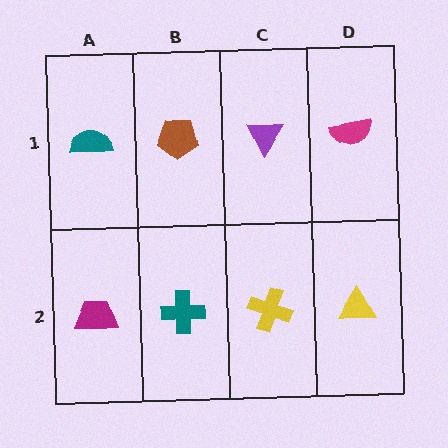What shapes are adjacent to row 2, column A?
A teal semicircle (row 1, column A), a teal cross (row 2, column B).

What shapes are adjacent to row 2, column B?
A brown pentagon (row 1, column B), a magenta trapezoid (row 2, column A), a yellow cross (row 2, column C).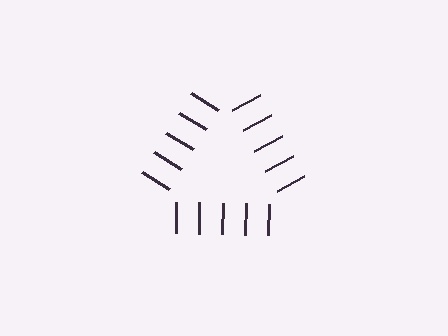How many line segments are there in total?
15 — 5 along each of the 3 edges.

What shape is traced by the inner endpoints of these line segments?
An illusory triangle — the line segments terminate on its edges but no continuous stroke is drawn.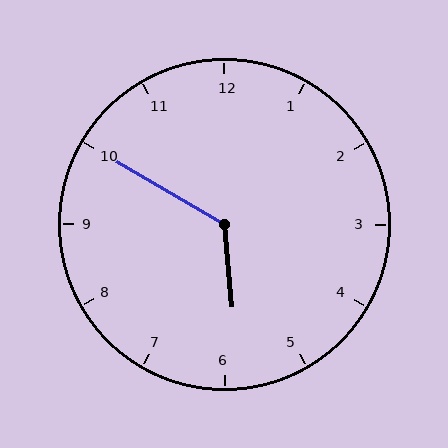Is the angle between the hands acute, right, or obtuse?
It is obtuse.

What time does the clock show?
5:50.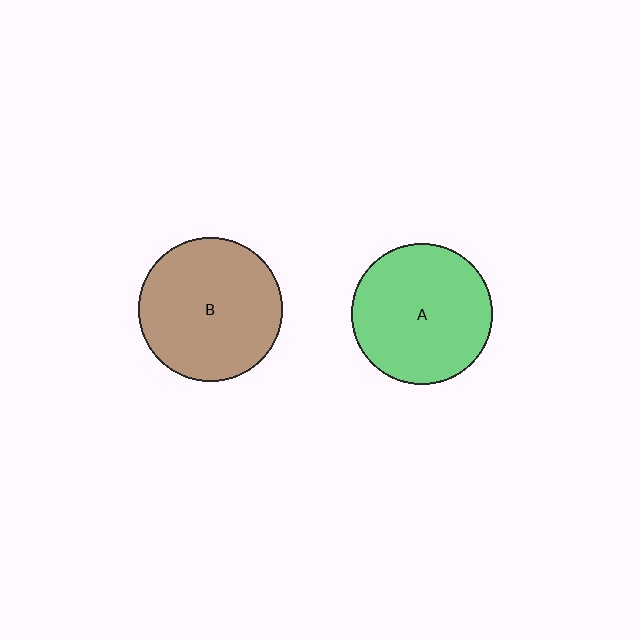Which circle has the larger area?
Circle B (brown).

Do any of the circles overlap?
No, none of the circles overlap.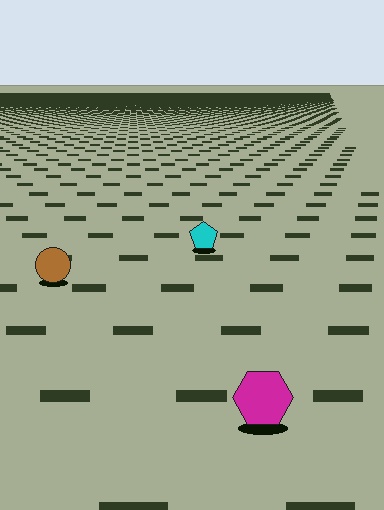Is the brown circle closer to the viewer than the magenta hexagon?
No. The magenta hexagon is closer — you can tell from the texture gradient: the ground texture is coarser near it.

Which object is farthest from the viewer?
The cyan pentagon is farthest from the viewer. It appears smaller and the ground texture around it is denser.